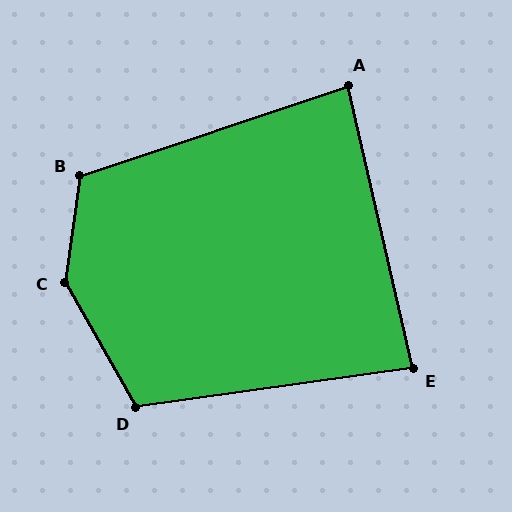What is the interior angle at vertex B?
Approximately 117 degrees (obtuse).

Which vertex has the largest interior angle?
C, at approximately 142 degrees.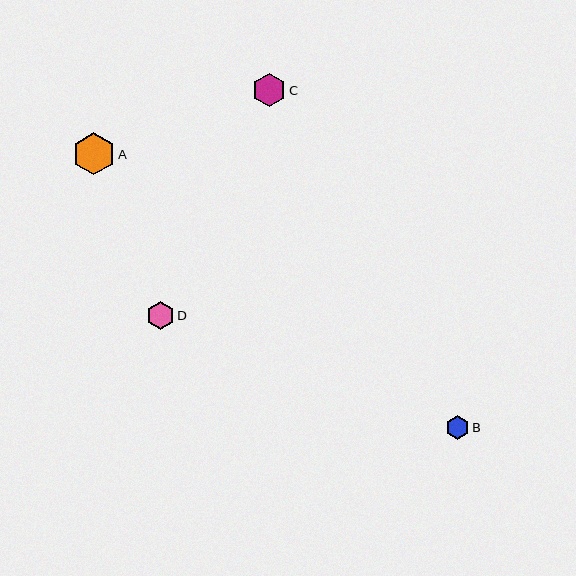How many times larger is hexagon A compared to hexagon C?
Hexagon A is approximately 1.2 times the size of hexagon C.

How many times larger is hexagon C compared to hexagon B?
Hexagon C is approximately 1.4 times the size of hexagon B.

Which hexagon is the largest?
Hexagon A is the largest with a size of approximately 42 pixels.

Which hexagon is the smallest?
Hexagon B is the smallest with a size of approximately 24 pixels.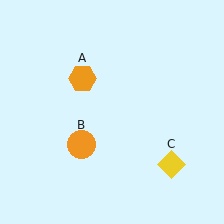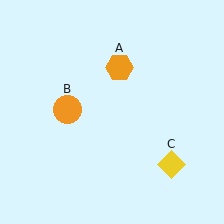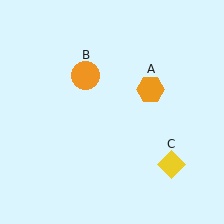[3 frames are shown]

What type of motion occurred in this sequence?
The orange hexagon (object A), orange circle (object B) rotated clockwise around the center of the scene.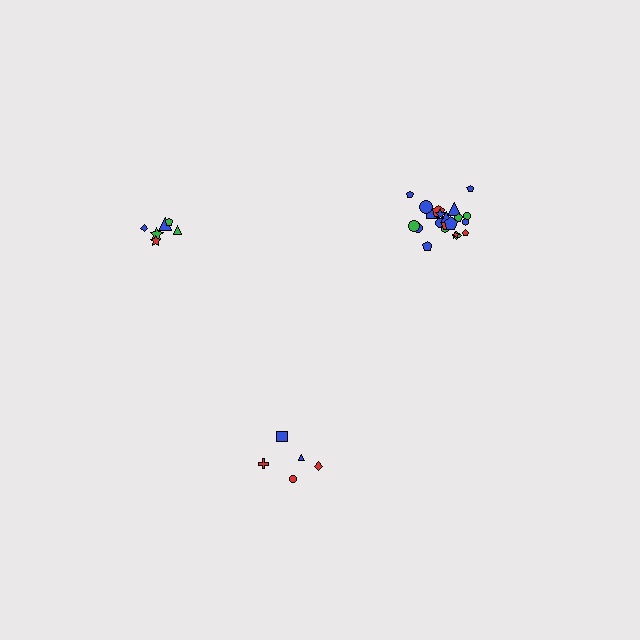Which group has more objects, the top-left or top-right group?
The top-right group.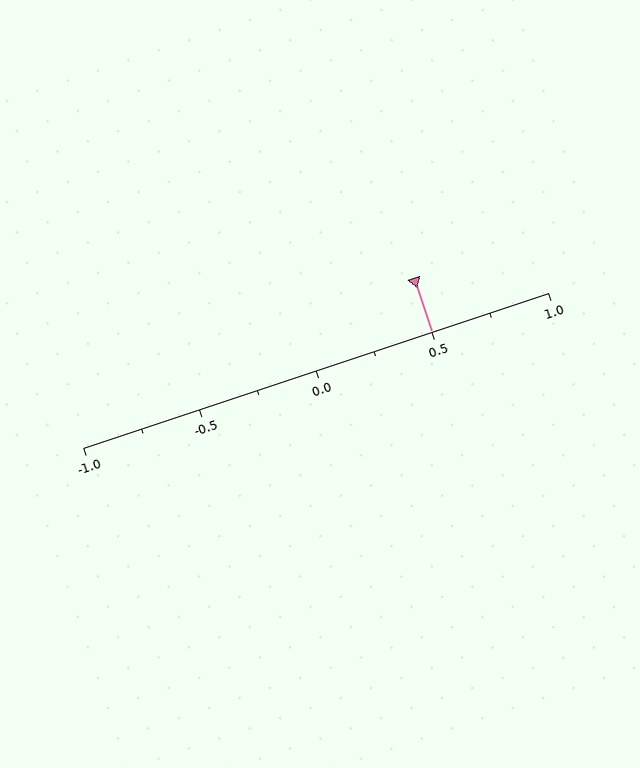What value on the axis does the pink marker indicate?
The marker indicates approximately 0.5.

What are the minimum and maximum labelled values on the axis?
The axis runs from -1.0 to 1.0.